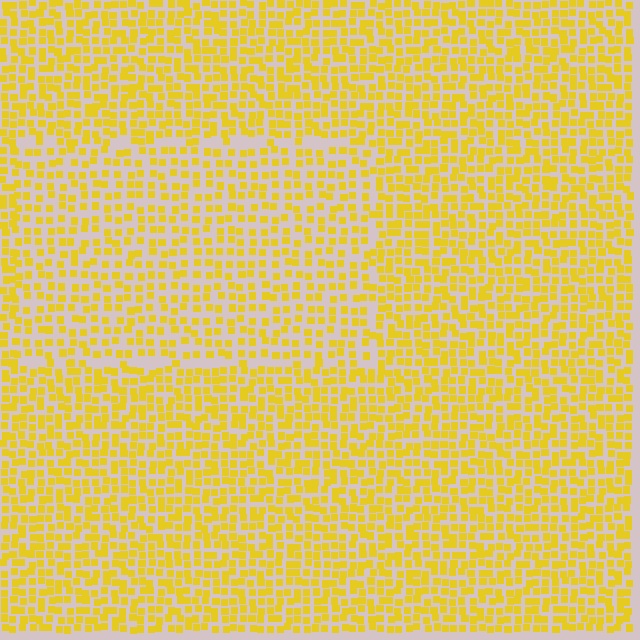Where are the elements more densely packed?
The elements are more densely packed outside the rectangle boundary.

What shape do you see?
I see a rectangle.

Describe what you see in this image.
The image contains small yellow elements arranged at two different densities. A rectangle-shaped region is visible where the elements are less densely packed than the surrounding area.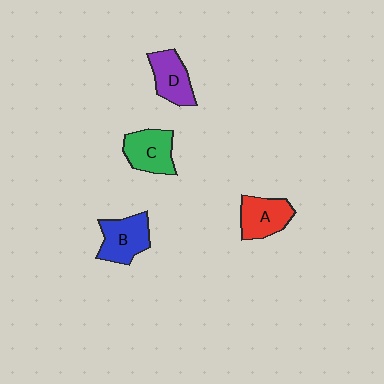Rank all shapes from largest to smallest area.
From largest to smallest: B (blue), C (green), A (red), D (purple).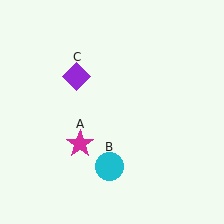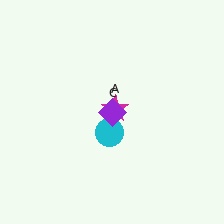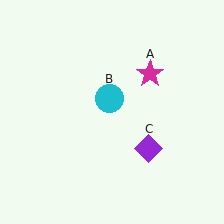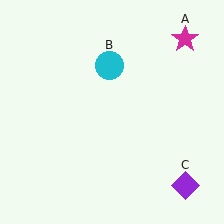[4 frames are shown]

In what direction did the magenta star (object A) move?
The magenta star (object A) moved up and to the right.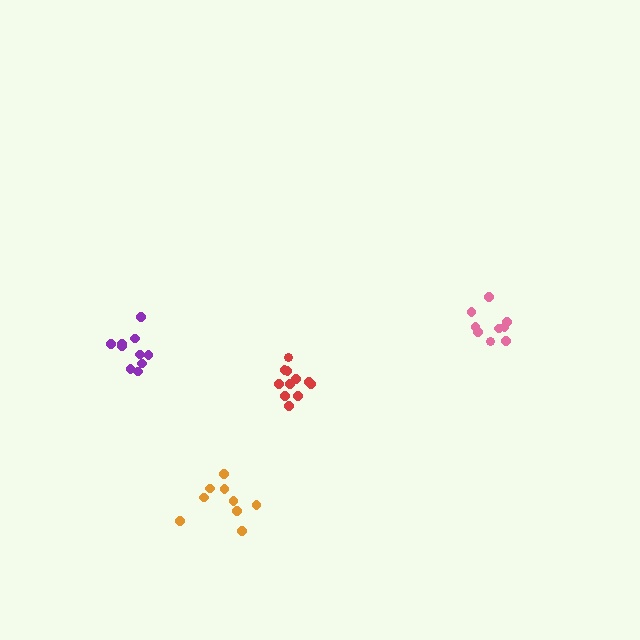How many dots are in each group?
Group 1: 9 dots, Group 2: 11 dots, Group 3: 9 dots, Group 4: 11 dots (40 total).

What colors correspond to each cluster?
The clusters are colored: pink, red, orange, purple.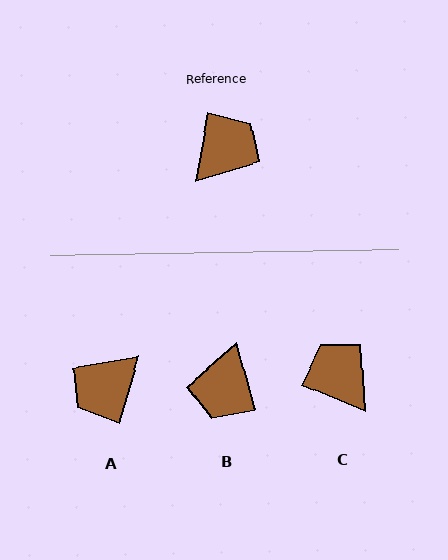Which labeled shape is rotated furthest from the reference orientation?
A, about 173 degrees away.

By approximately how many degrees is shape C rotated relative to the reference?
Approximately 77 degrees counter-clockwise.